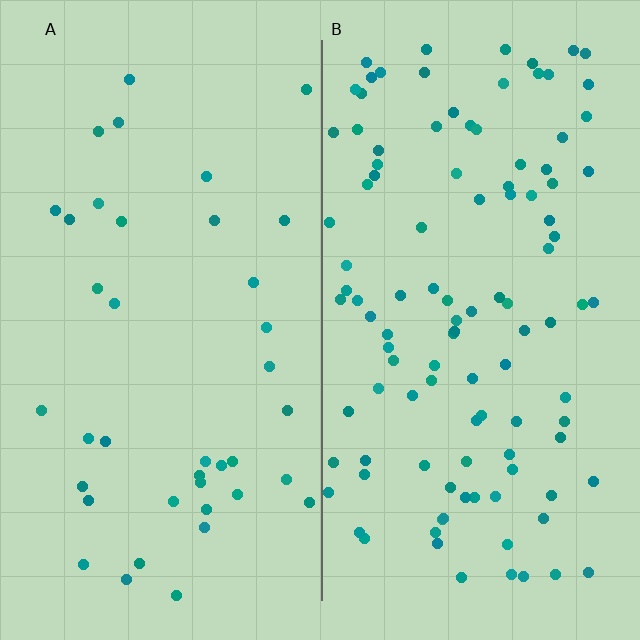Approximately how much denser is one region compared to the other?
Approximately 2.8× — region B over region A.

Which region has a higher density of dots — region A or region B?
B (the right).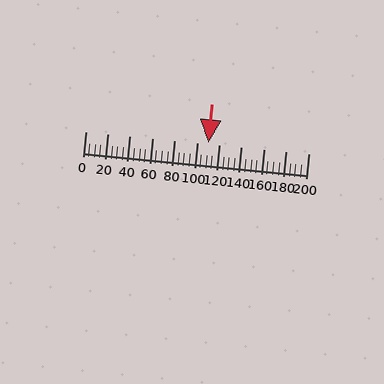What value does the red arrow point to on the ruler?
The red arrow points to approximately 110.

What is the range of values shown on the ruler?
The ruler shows values from 0 to 200.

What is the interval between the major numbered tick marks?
The major tick marks are spaced 20 units apart.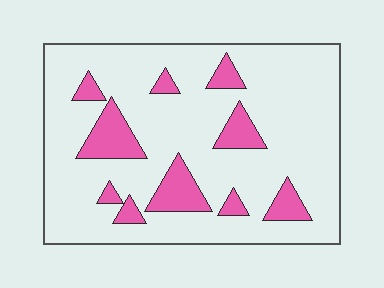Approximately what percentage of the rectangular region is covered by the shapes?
Approximately 15%.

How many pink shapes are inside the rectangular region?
10.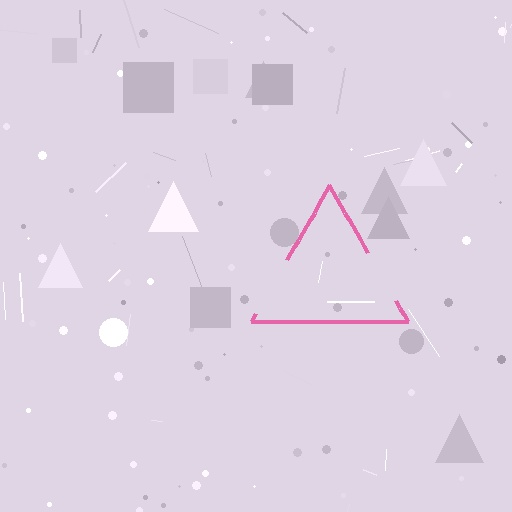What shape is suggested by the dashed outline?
The dashed outline suggests a triangle.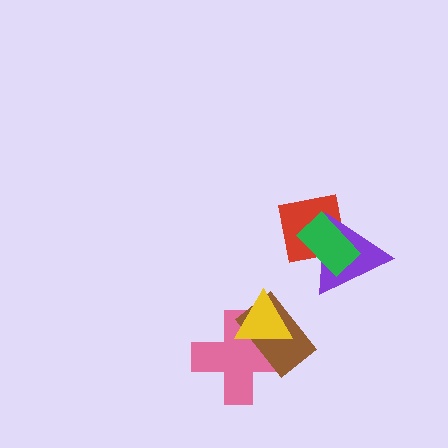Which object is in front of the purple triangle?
The green rectangle is in front of the purple triangle.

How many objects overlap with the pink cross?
2 objects overlap with the pink cross.